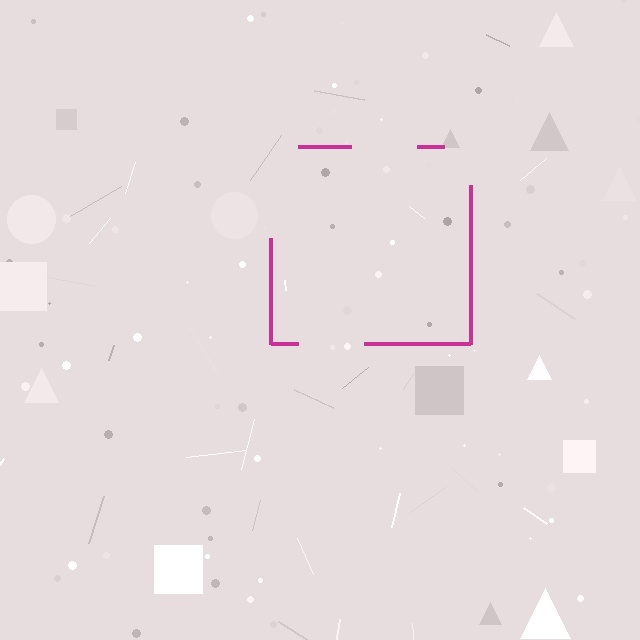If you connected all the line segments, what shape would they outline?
They would outline a square.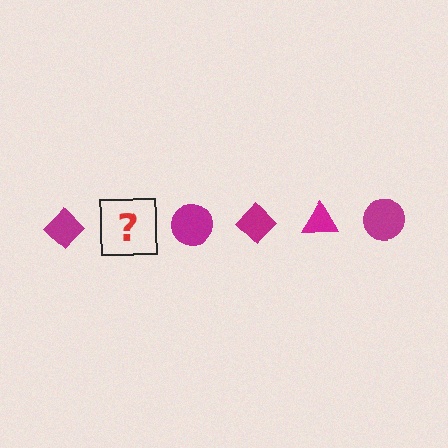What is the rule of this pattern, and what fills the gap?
The rule is that the pattern cycles through diamond, triangle, circle shapes in magenta. The gap should be filled with a magenta triangle.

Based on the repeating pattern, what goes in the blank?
The blank should be a magenta triangle.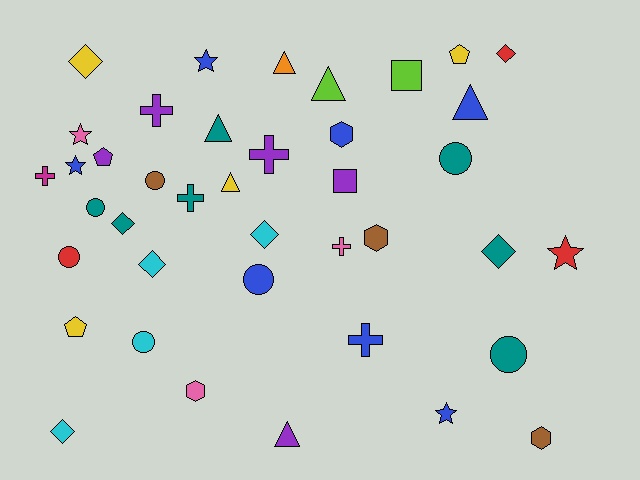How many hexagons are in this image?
There are 4 hexagons.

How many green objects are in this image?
There are no green objects.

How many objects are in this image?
There are 40 objects.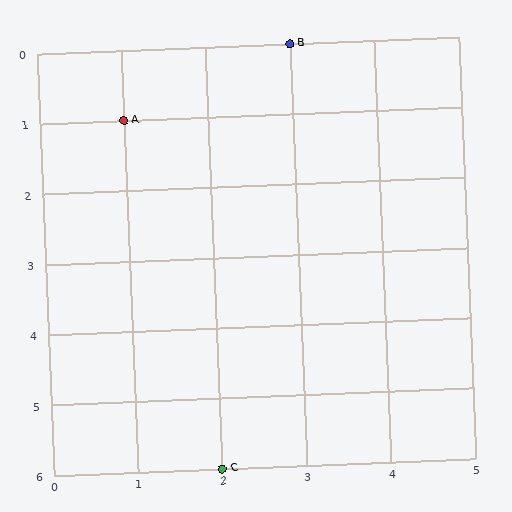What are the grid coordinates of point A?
Point A is at grid coordinates (1, 1).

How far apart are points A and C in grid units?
Points A and C are 1 column and 5 rows apart (about 5.1 grid units diagonally).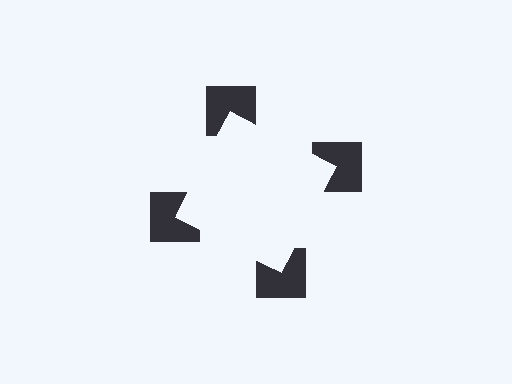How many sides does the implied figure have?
4 sides.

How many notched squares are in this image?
There are 4 — one at each vertex of the illusory square.